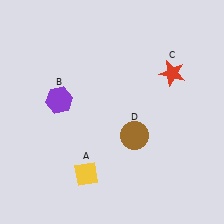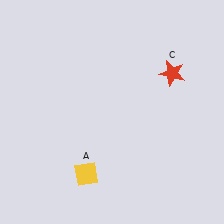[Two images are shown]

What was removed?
The purple hexagon (B), the brown circle (D) were removed in Image 2.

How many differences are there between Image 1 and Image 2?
There are 2 differences between the two images.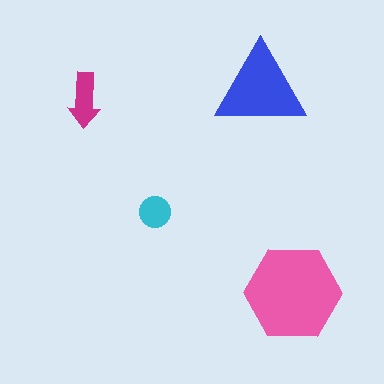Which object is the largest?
The pink hexagon.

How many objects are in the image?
There are 4 objects in the image.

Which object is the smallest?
The cyan circle.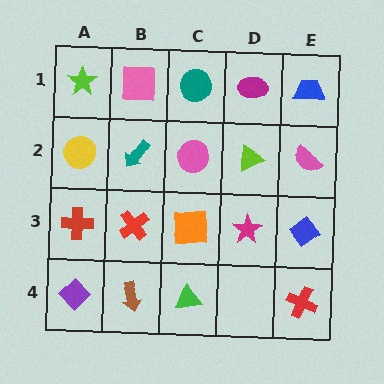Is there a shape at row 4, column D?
No, that cell is empty.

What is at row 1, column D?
A magenta ellipse.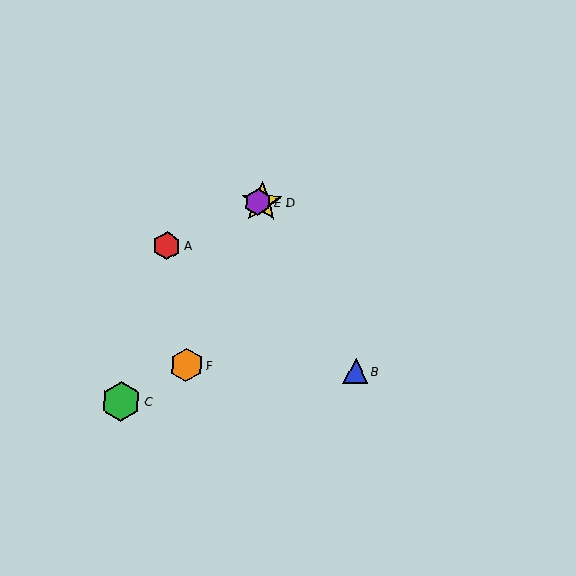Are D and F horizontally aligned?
No, D is at y≈202 and F is at y≈365.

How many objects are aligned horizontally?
2 objects (D, E) are aligned horizontally.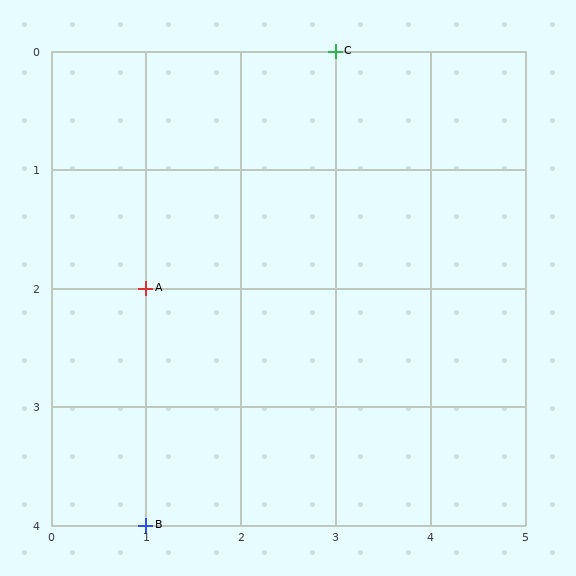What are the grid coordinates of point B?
Point B is at grid coordinates (1, 4).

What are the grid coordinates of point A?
Point A is at grid coordinates (1, 2).